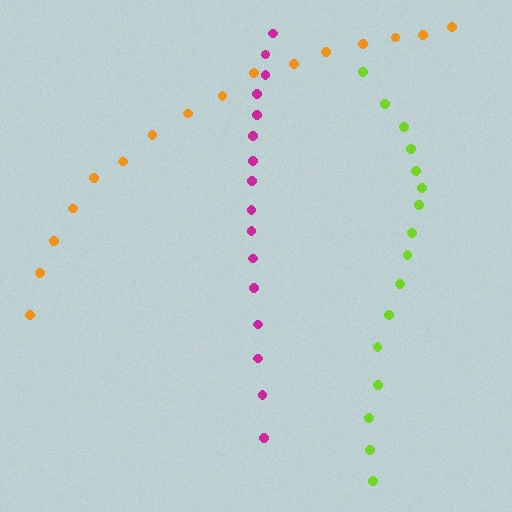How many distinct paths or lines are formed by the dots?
There are 3 distinct paths.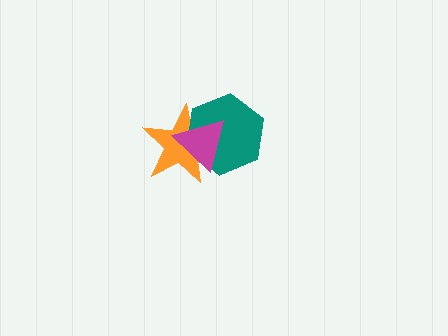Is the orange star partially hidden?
Yes, it is partially covered by another shape.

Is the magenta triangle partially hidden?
No, no other shape covers it.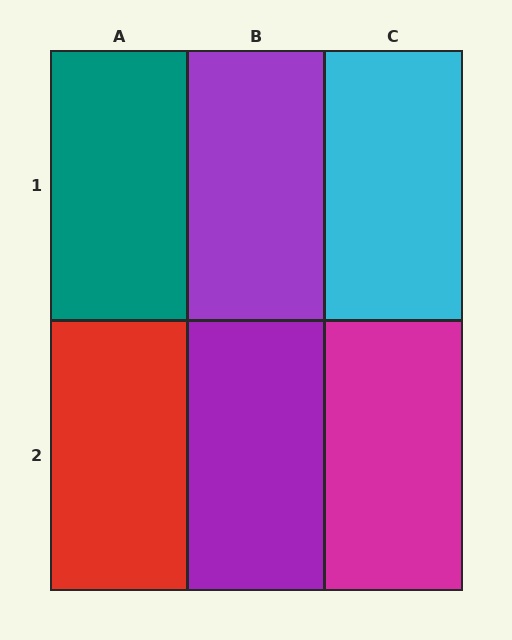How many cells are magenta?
1 cell is magenta.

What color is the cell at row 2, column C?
Magenta.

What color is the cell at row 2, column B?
Purple.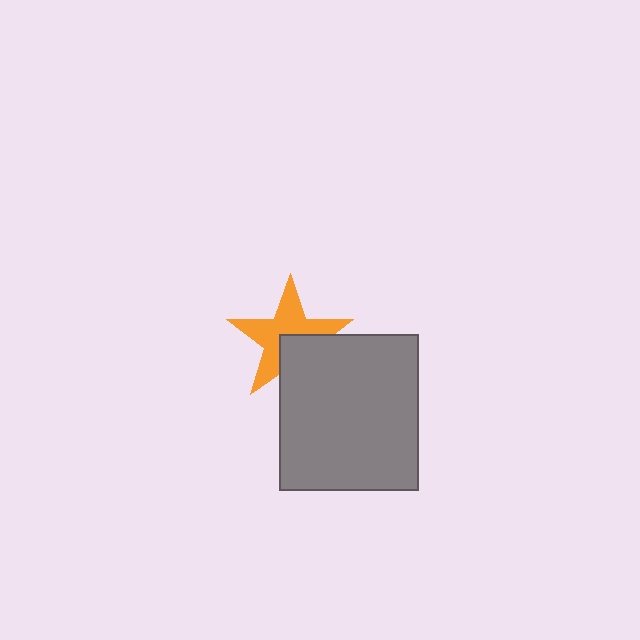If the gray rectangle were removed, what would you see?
You would see the complete orange star.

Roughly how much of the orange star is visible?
About half of it is visible (roughly 65%).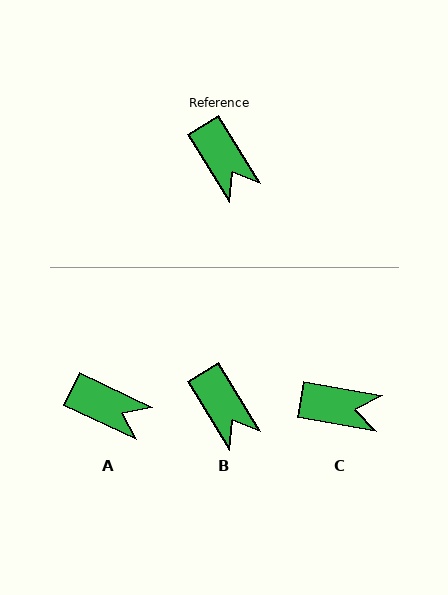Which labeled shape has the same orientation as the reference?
B.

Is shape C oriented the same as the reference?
No, it is off by about 48 degrees.